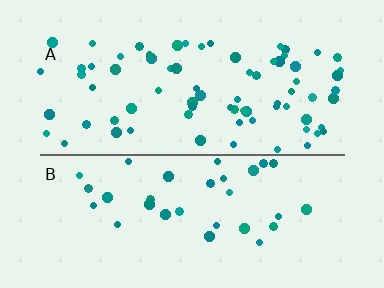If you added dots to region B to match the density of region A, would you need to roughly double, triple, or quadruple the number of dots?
Approximately double.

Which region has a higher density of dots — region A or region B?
A (the top).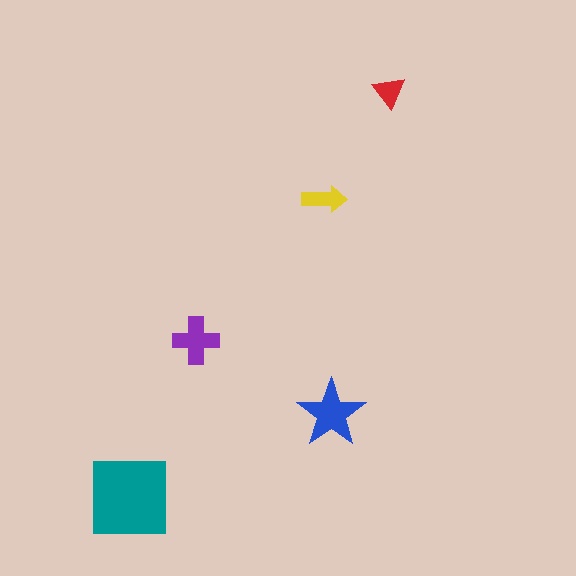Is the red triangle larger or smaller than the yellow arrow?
Smaller.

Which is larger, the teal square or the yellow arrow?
The teal square.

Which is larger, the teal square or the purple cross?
The teal square.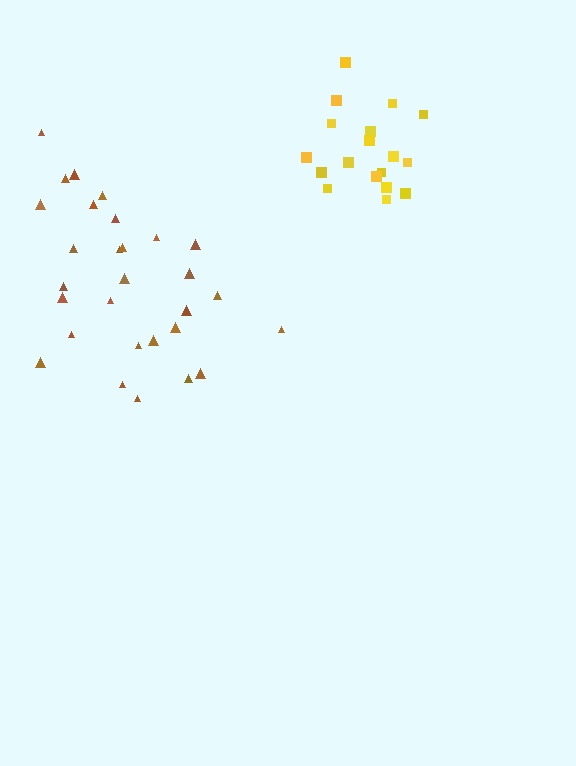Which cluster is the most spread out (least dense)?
Brown.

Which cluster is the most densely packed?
Yellow.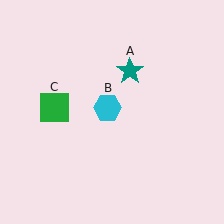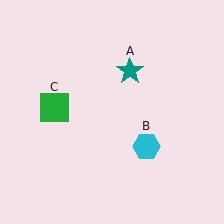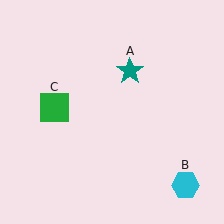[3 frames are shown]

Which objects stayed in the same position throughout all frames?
Teal star (object A) and green square (object C) remained stationary.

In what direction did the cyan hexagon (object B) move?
The cyan hexagon (object B) moved down and to the right.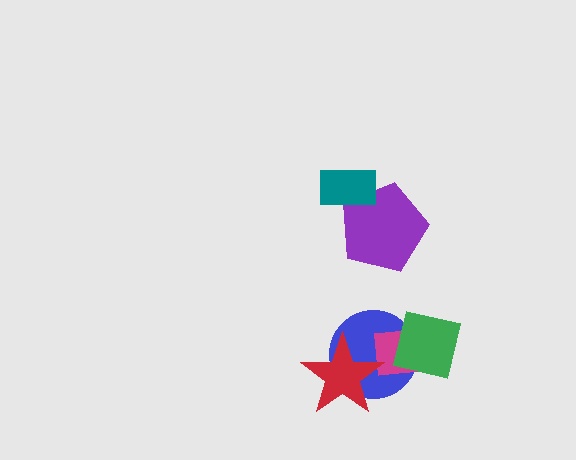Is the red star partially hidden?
No, no other shape covers it.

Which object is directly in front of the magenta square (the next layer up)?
The green square is directly in front of the magenta square.